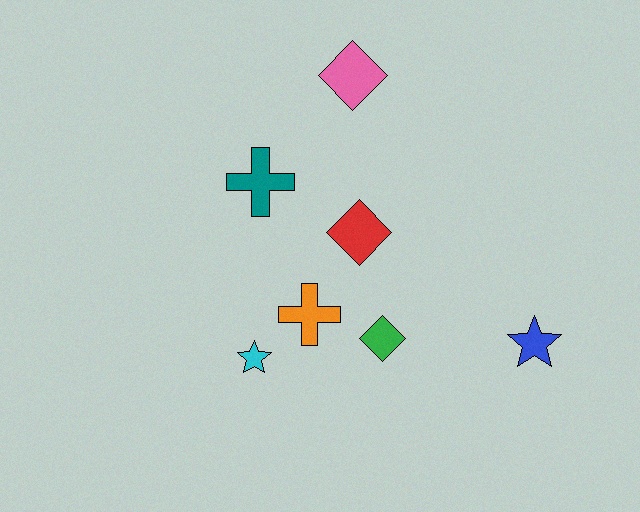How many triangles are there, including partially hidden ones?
There are no triangles.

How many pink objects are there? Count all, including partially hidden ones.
There is 1 pink object.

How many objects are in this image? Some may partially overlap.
There are 7 objects.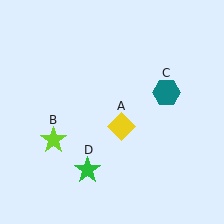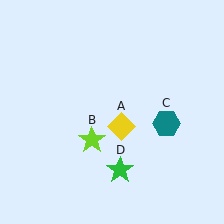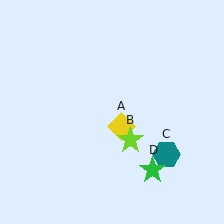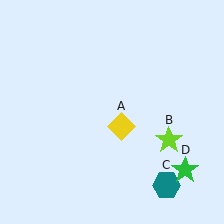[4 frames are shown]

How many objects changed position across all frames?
3 objects changed position: lime star (object B), teal hexagon (object C), green star (object D).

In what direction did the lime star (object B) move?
The lime star (object B) moved right.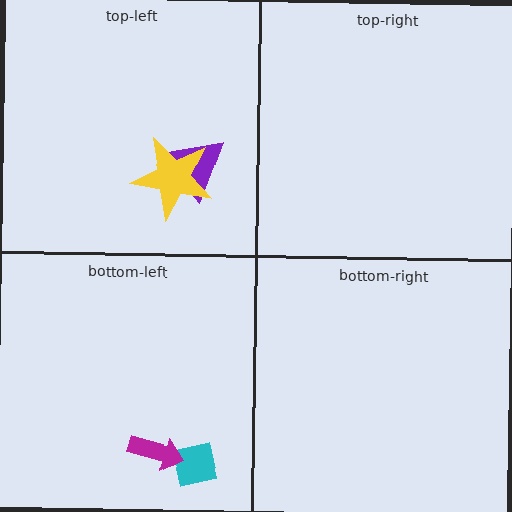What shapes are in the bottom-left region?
The cyan square, the magenta arrow.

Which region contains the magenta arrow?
The bottom-left region.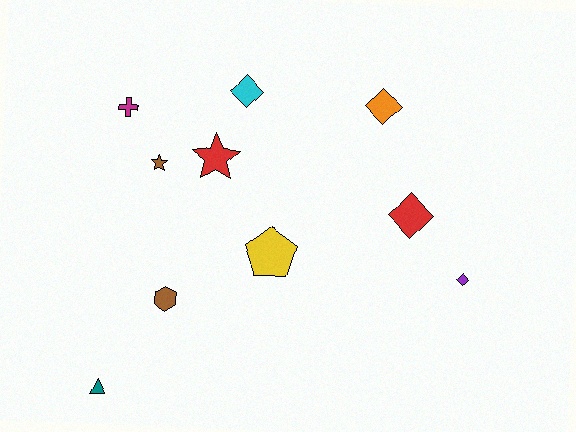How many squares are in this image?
There are no squares.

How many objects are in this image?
There are 10 objects.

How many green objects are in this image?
There are no green objects.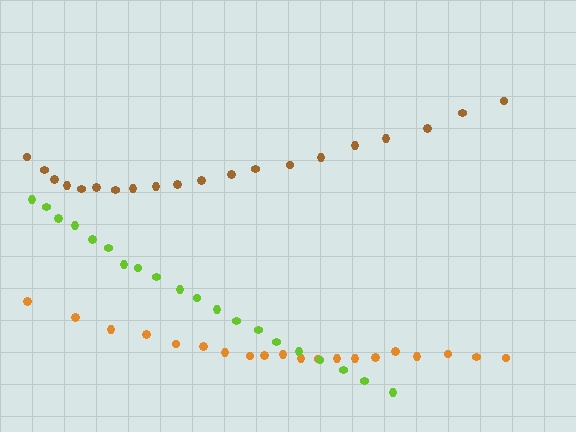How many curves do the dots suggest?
There are 3 distinct paths.